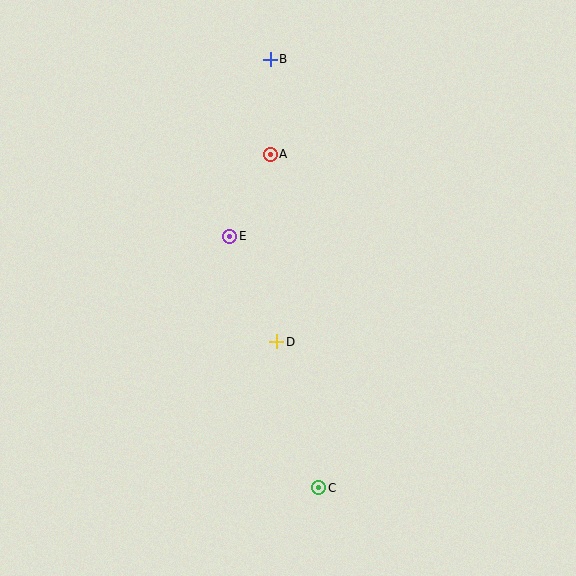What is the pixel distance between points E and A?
The distance between E and A is 92 pixels.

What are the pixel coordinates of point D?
Point D is at (277, 342).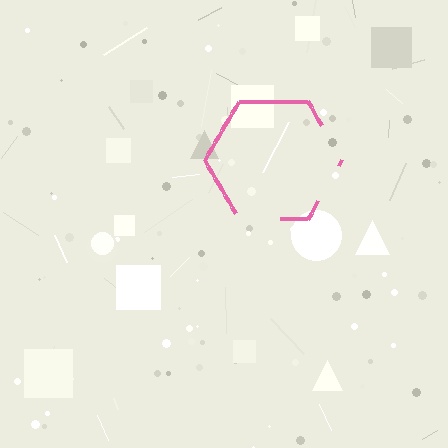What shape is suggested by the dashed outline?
The dashed outline suggests a hexagon.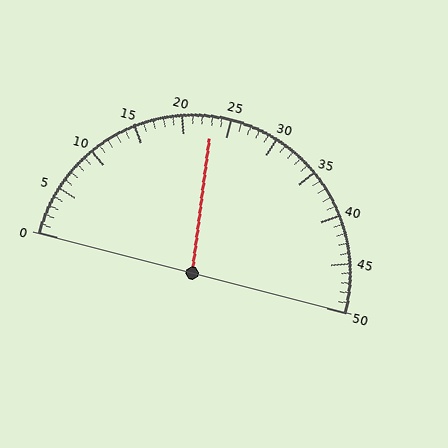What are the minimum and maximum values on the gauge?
The gauge ranges from 0 to 50.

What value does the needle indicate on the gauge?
The needle indicates approximately 23.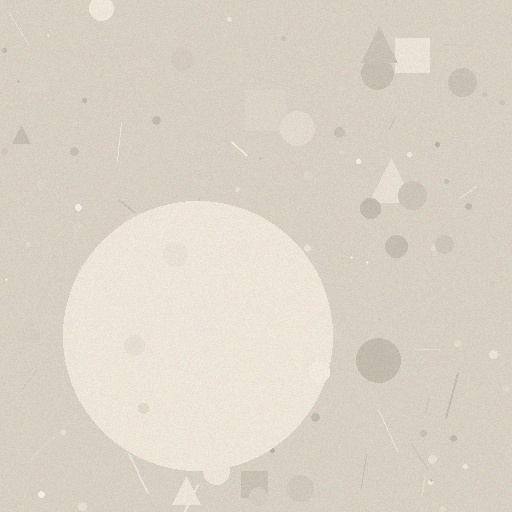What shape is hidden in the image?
A circle is hidden in the image.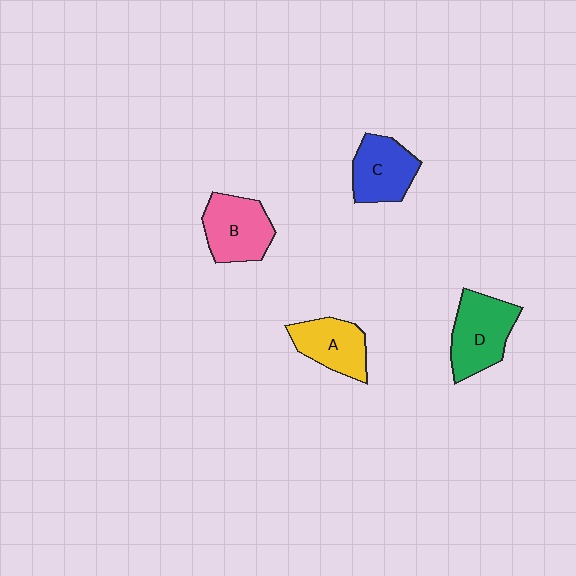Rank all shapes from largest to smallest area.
From largest to smallest: D (green), B (pink), C (blue), A (yellow).